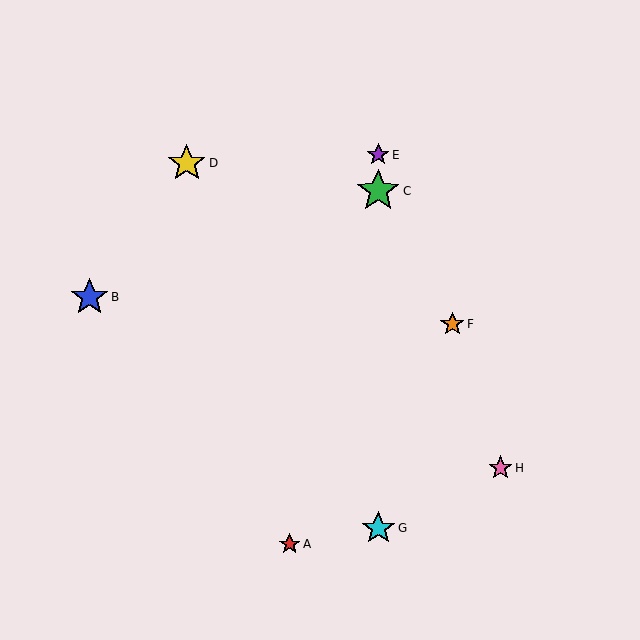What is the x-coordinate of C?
Object C is at x≈378.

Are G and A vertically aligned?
No, G is at x≈378 and A is at x≈290.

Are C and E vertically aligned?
Yes, both are at x≈378.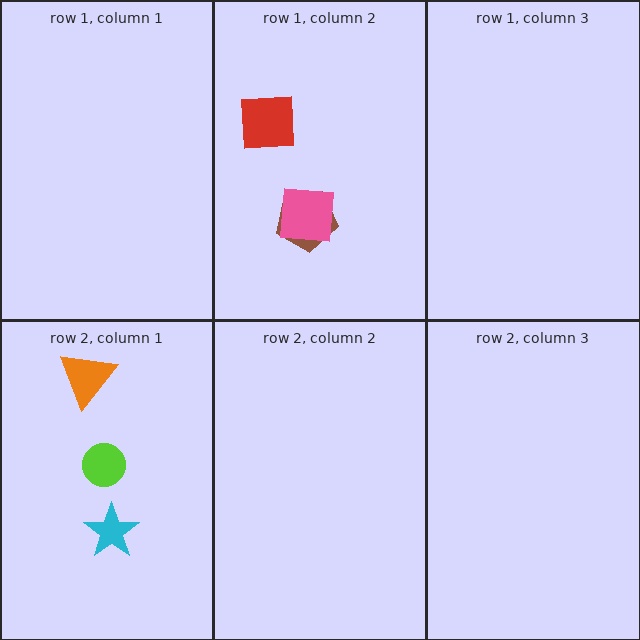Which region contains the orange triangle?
The row 2, column 1 region.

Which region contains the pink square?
The row 1, column 2 region.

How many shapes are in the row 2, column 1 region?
3.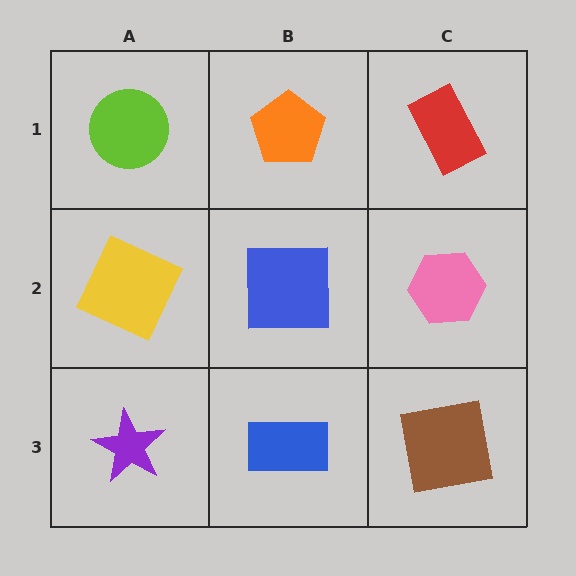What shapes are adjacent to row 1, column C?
A pink hexagon (row 2, column C), an orange pentagon (row 1, column B).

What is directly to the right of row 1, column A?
An orange pentagon.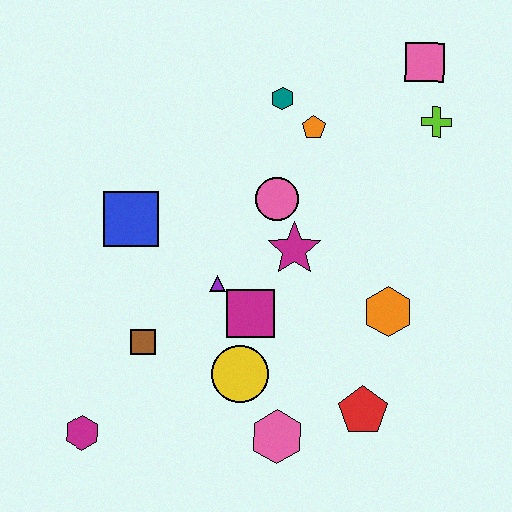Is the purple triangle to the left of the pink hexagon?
Yes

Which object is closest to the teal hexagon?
The orange pentagon is closest to the teal hexagon.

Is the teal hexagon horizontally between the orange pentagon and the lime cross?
No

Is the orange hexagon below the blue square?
Yes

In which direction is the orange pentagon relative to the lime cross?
The orange pentagon is to the left of the lime cross.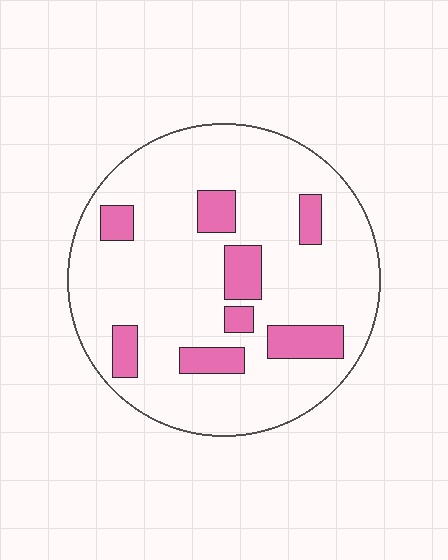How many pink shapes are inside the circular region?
8.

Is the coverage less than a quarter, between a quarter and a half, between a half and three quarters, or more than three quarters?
Less than a quarter.